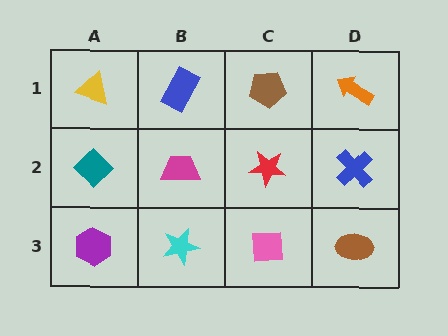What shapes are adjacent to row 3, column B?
A magenta trapezoid (row 2, column B), a purple hexagon (row 3, column A), a pink square (row 3, column C).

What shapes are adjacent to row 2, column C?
A brown pentagon (row 1, column C), a pink square (row 3, column C), a magenta trapezoid (row 2, column B), a blue cross (row 2, column D).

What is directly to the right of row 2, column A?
A magenta trapezoid.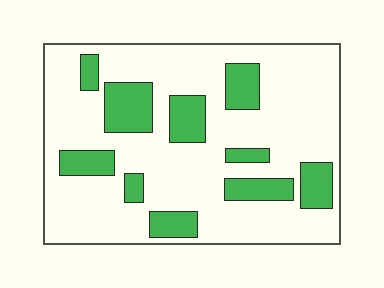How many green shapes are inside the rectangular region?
10.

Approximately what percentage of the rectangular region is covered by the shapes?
Approximately 25%.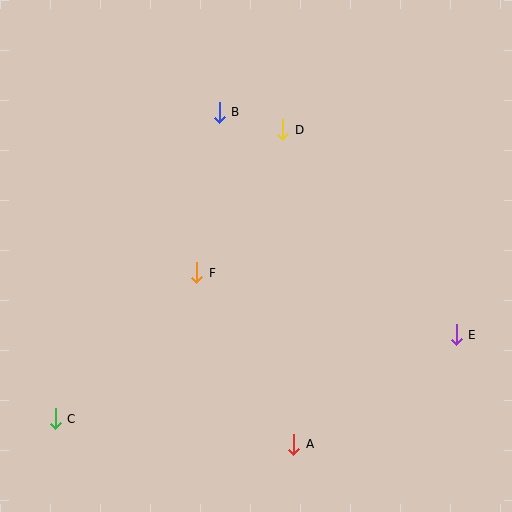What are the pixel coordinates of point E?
Point E is at (456, 335).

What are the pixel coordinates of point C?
Point C is at (55, 419).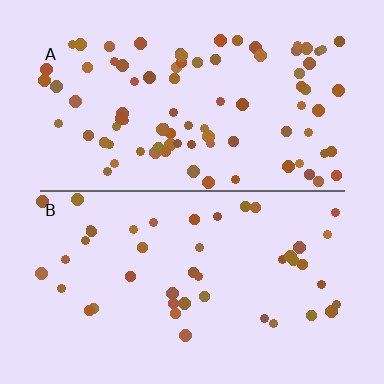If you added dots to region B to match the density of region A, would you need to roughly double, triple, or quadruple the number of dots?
Approximately double.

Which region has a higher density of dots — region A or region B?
A (the top).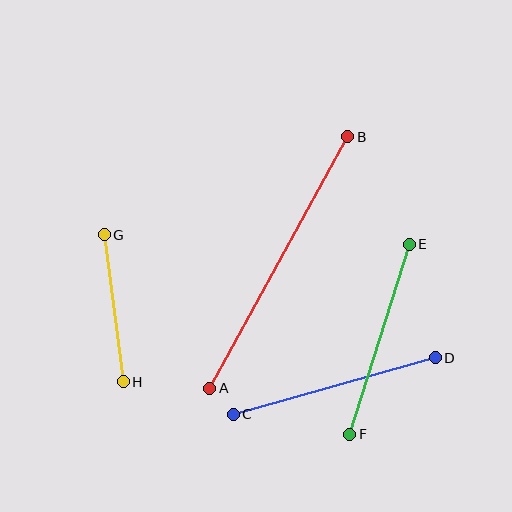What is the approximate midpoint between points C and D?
The midpoint is at approximately (334, 386) pixels.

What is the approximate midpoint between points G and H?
The midpoint is at approximately (114, 308) pixels.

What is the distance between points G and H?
The distance is approximately 149 pixels.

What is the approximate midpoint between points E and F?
The midpoint is at approximately (380, 339) pixels.